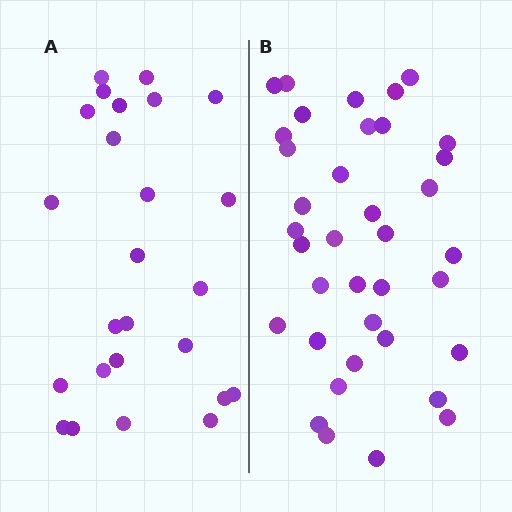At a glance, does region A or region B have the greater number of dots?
Region B (the right region) has more dots.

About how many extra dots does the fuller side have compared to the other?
Region B has roughly 12 or so more dots than region A.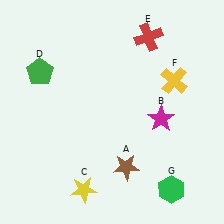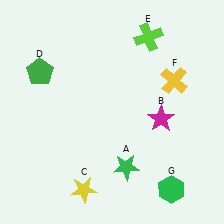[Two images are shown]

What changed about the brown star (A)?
In Image 1, A is brown. In Image 2, it changed to green.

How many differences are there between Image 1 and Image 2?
There are 2 differences between the two images.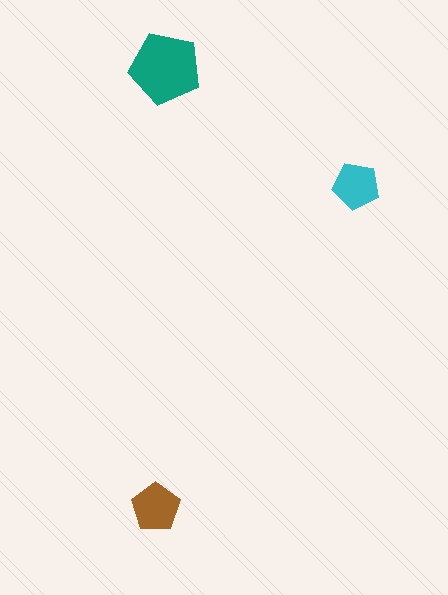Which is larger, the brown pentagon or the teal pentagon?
The teal one.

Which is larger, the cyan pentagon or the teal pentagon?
The teal one.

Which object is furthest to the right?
The cyan pentagon is rightmost.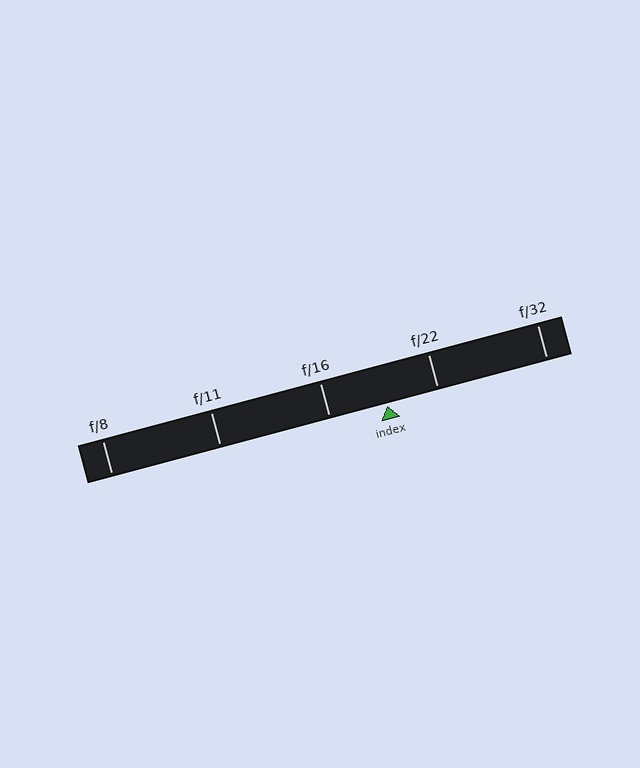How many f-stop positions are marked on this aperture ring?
There are 5 f-stop positions marked.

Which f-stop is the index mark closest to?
The index mark is closest to f/22.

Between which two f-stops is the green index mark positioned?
The index mark is between f/16 and f/22.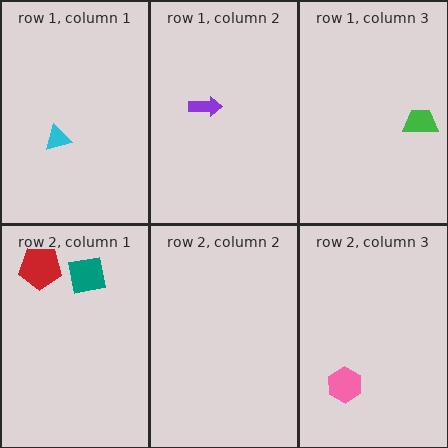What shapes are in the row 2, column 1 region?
The teal square, the red pentagon.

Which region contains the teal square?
The row 2, column 1 region.